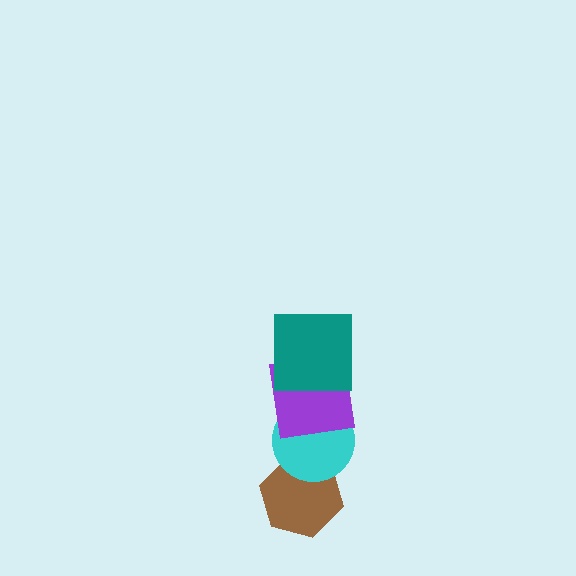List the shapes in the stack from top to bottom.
From top to bottom: the teal square, the purple square, the cyan circle, the brown hexagon.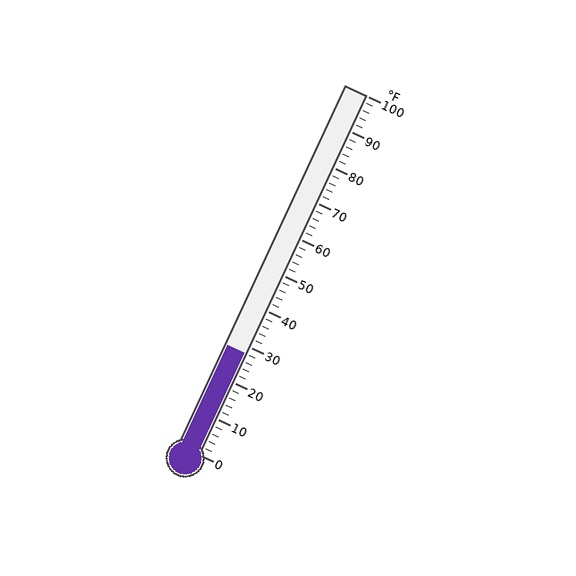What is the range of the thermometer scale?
The thermometer scale ranges from 0°F to 100°F.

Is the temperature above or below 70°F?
The temperature is below 70°F.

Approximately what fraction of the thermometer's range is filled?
The thermometer is filled to approximately 30% of its range.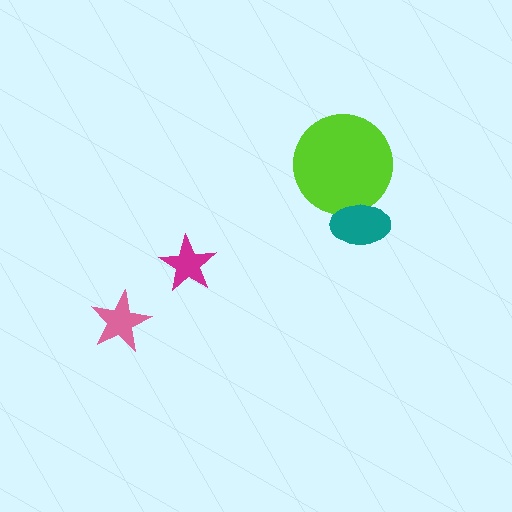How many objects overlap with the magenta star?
0 objects overlap with the magenta star.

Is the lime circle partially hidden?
Yes, it is partially covered by another shape.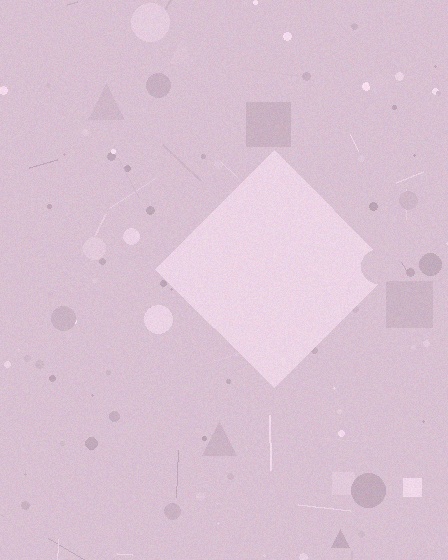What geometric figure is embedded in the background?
A diamond is embedded in the background.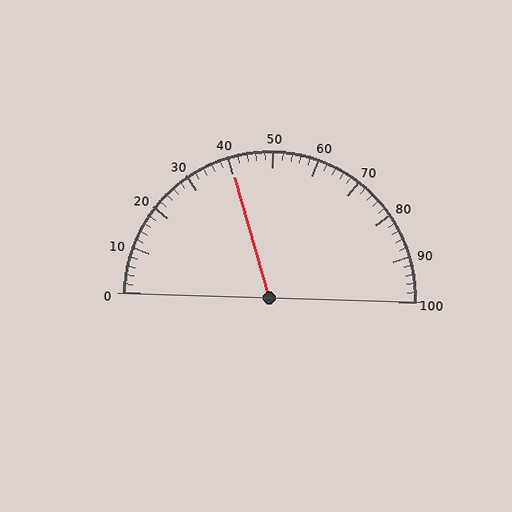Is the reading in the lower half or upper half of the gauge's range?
The reading is in the lower half of the range (0 to 100).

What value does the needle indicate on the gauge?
The needle indicates approximately 40.